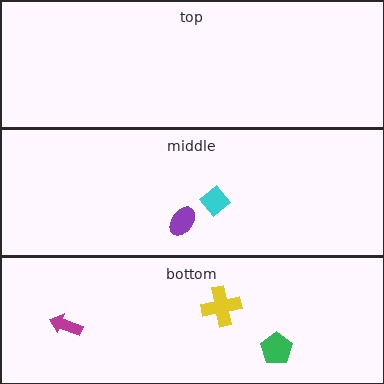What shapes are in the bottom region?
The green pentagon, the magenta arrow, the yellow cross.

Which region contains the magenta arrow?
The bottom region.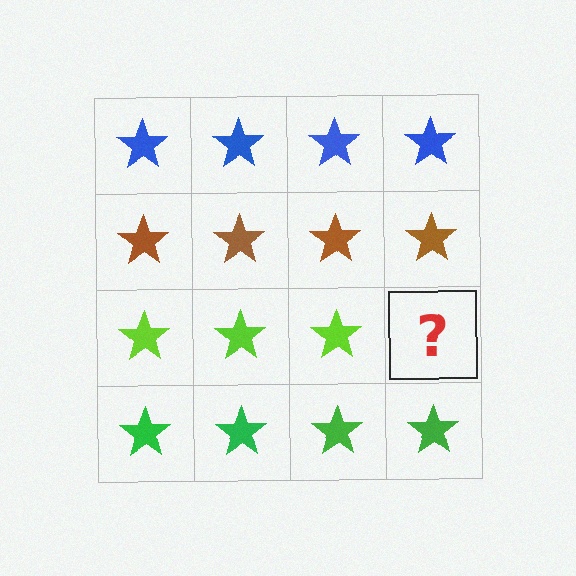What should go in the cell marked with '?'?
The missing cell should contain a lime star.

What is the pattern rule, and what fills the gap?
The rule is that each row has a consistent color. The gap should be filled with a lime star.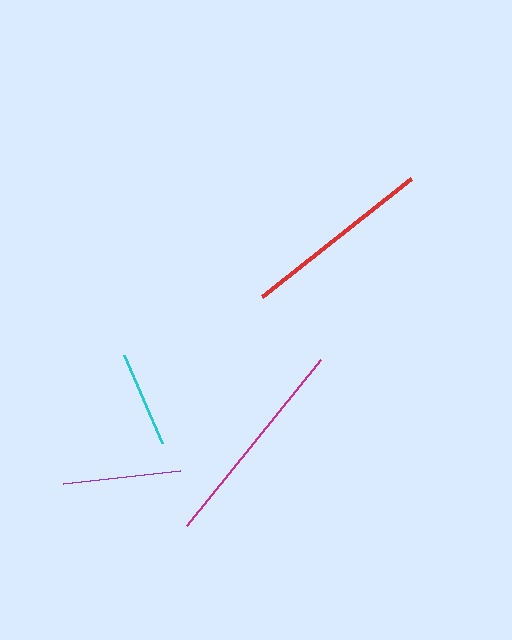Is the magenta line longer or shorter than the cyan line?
The magenta line is longer than the cyan line.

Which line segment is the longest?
The magenta line is the longest at approximately 214 pixels.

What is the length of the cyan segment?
The cyan segment is approximately 96 pixels long.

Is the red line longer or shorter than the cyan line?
The red line is longer than the cyan line.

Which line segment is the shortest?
The cyan line is the shortest at approximately 96 pixels.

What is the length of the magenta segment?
The magenta segment is approximately 214 pixels long.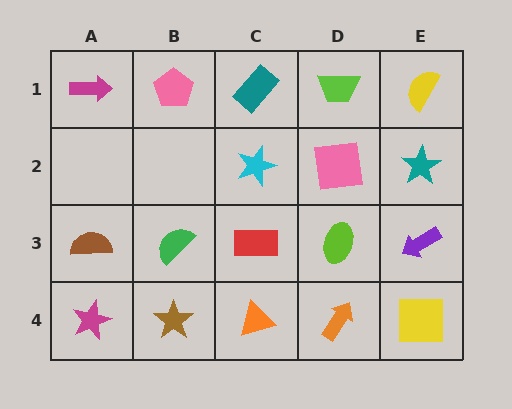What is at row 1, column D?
A lime trapezoid.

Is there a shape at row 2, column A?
No, that cell is empty.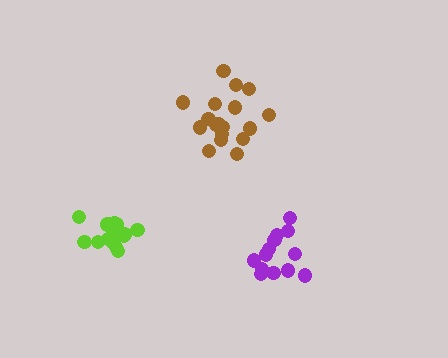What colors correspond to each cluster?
The clusters are colored: lime, purple, brown.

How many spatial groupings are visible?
There are 3 spatial groupings.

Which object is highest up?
The brown cluster is topmost.